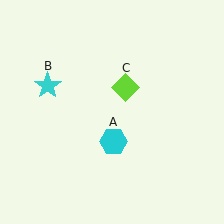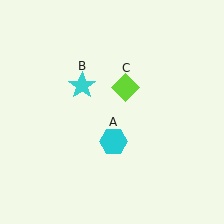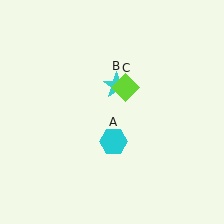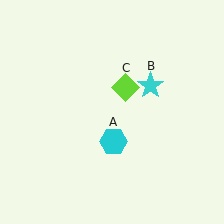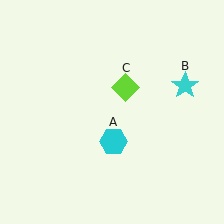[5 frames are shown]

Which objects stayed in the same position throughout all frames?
Cyan hexagon (object A) and lime diamond (object C) remained stationary.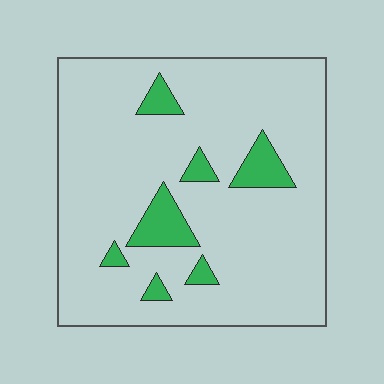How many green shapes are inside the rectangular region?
7.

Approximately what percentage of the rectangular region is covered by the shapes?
Approximately 10%.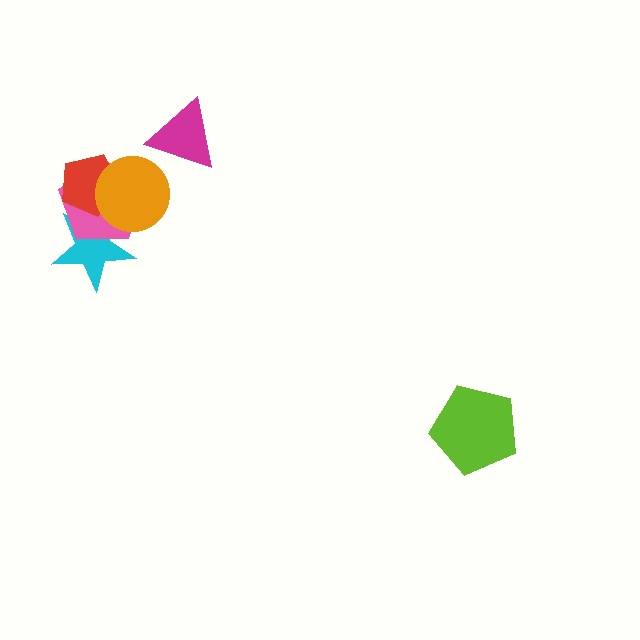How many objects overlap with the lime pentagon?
0 objects overlap with the lime pentagon.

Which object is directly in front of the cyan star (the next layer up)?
The pink pentagon is directly in front of the cyan star.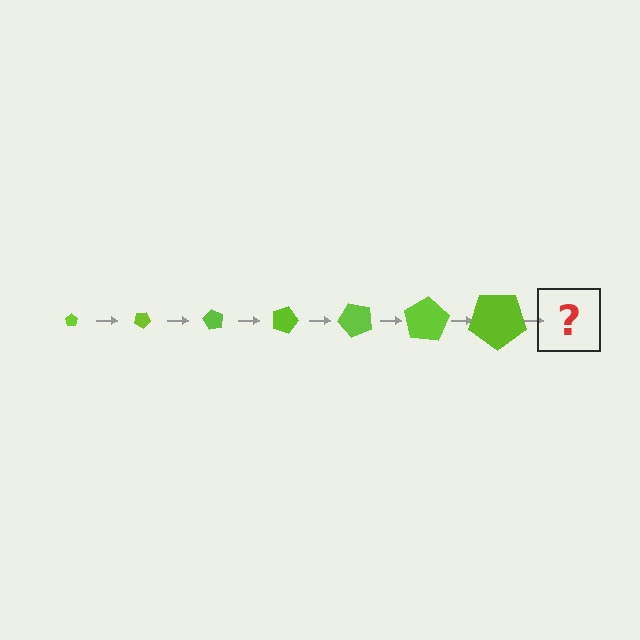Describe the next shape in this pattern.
It should be a pentagon, larger than the previous one and rotated 210 degrees from the start.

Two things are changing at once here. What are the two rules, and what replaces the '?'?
The two rules are that the pentagon grows larger each step and it rotates 30 degrees each step. The '?' should be a pentagon, larger than the previous one and rotated 210 degrees from the start.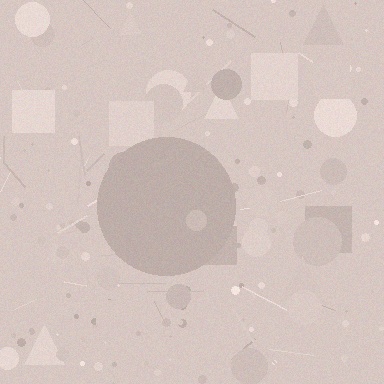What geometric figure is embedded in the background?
A circle is embedded in the background.